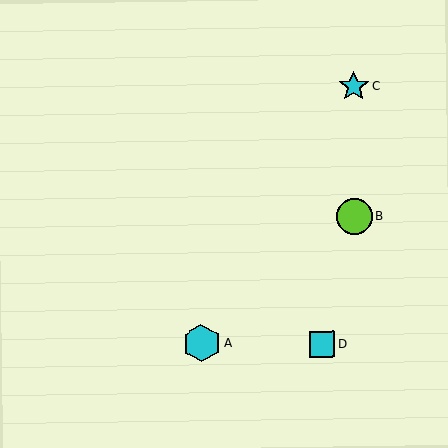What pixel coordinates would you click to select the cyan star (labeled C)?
Click at (354, 87) to select the cyan star C.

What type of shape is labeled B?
Shape B is a lime circle.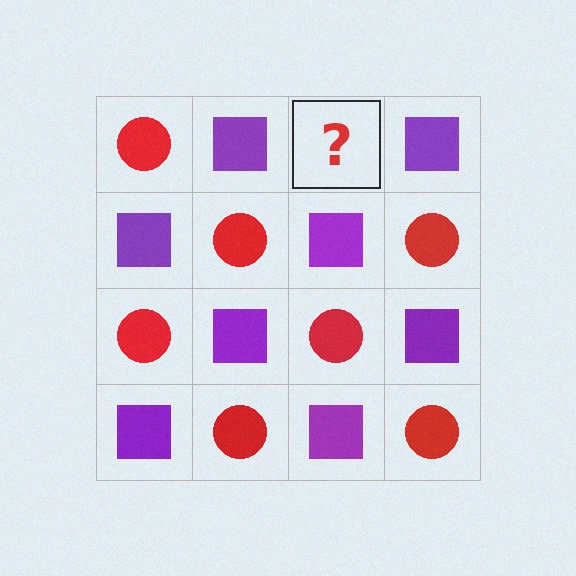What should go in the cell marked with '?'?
The missing cell should contain a red circle.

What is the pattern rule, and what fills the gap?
The rule is that it alternates red circle and purple square in a checkerboard pattern. The gap should be filled with a red circle.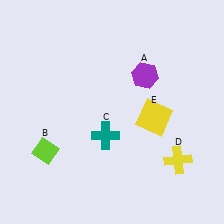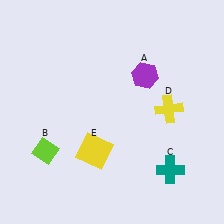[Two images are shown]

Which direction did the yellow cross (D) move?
The yellow cross (D) moved up.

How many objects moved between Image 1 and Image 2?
3 objects moved between the two images.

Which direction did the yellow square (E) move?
The yellow square (E) moved left.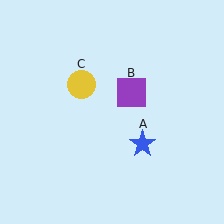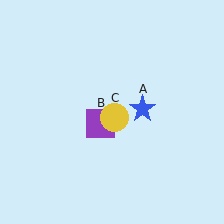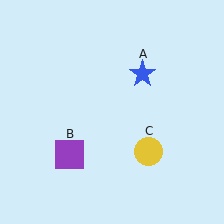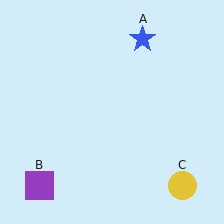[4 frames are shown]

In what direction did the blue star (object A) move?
The blue star (object A) moved up.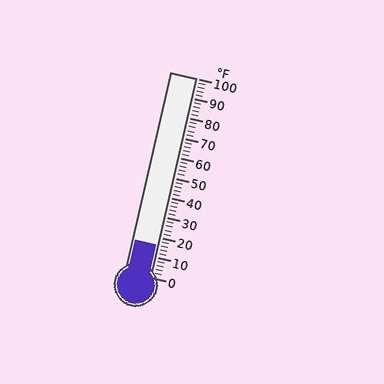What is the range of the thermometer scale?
The thermometer scale ranges from 0°F to 100°F.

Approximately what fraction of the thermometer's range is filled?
The thermometer is filled to approximately 15% of its range.